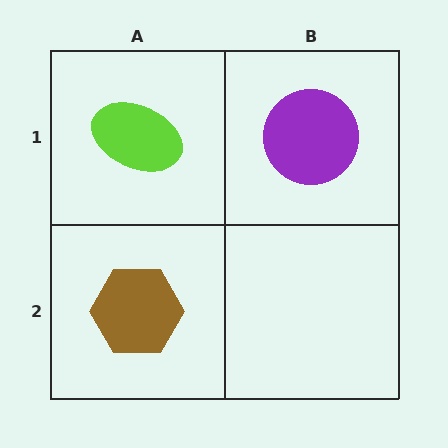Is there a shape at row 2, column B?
No, that cell is empty.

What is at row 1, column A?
A lime ellipse.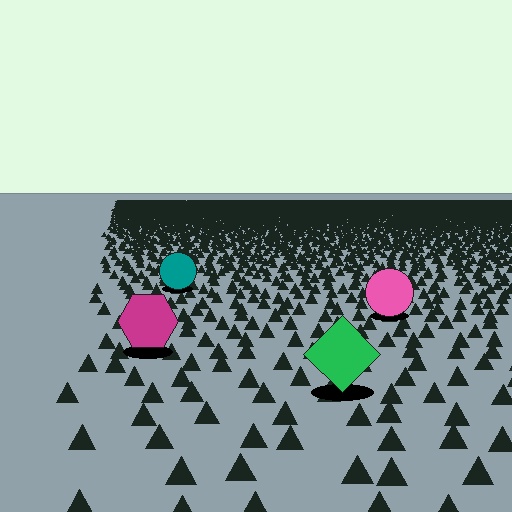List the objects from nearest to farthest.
From nearest to farthest: the green diamond, the magenta hexagon, the pink circle, the teal circle.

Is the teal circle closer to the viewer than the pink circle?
No. The pink circle is closer — you can tell from the texture gradient: the ground texture is coarser near it.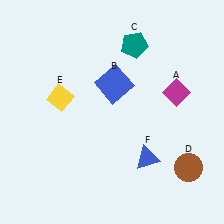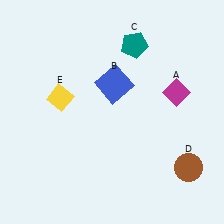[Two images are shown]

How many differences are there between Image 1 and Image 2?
There is 1 difference between the two images.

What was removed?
The blue triangle (F) was removed in Image 2.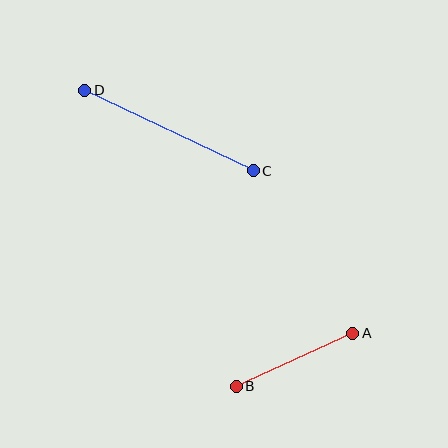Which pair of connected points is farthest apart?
Points C and D are farthest apart.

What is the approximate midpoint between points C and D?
The midpoint is at approximately (169, 130) pixels.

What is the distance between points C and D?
The distance is approximately 187 pixels.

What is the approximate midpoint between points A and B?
The midpoint is at approximately (295, 360) pixels.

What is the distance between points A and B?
The distance is approximately 128 pixels.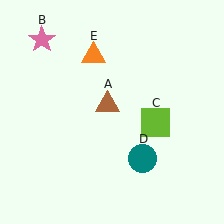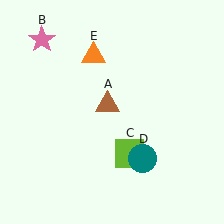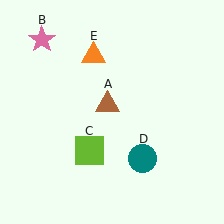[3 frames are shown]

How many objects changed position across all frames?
1 object changed position: lime square (object C).